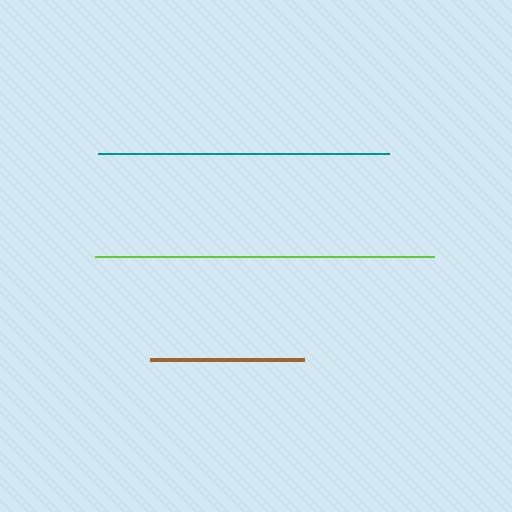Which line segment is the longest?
The lime line is the longest at approximately 339 pixels.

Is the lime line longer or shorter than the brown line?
The lime line is longer than the brown line.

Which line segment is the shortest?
The brown line is the shortest at approximately 154 pixels.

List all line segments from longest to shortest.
From longest to shortest: lime, teal, brown.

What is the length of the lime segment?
The lime segment is approximately 339 pixels long.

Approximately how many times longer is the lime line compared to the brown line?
The lime line is approximately 2.2 times the length of the brown line.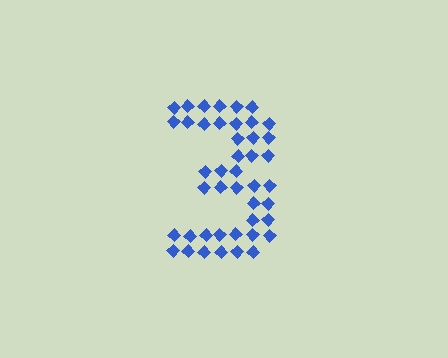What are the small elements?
The small elements are diamonds.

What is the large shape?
The large shape is the digit 3.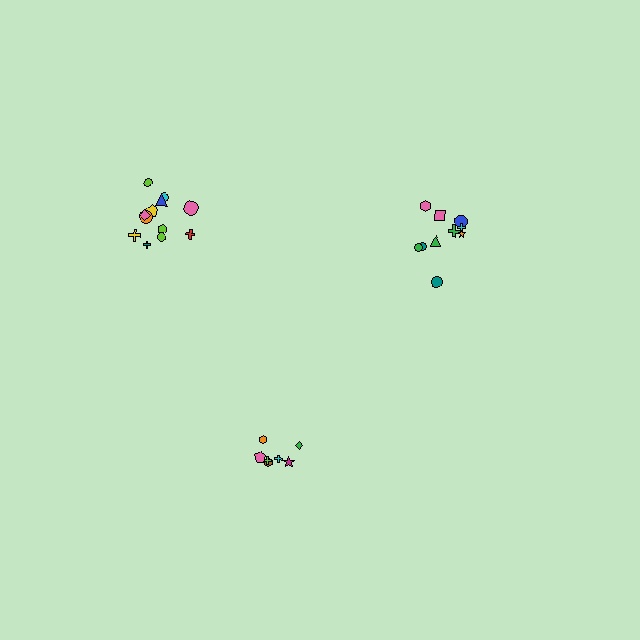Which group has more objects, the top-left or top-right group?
The top-left group.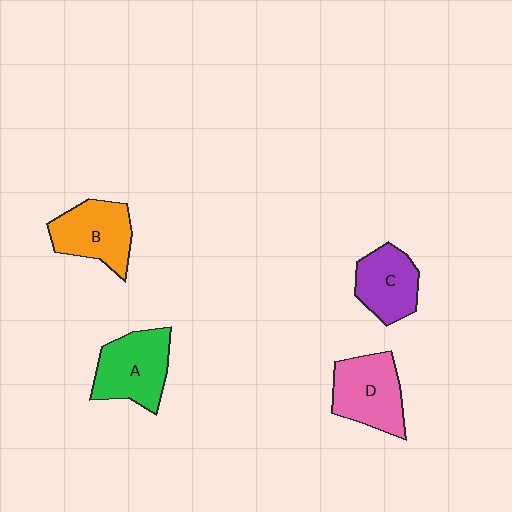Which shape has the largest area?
Shape A (green).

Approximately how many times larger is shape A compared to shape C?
Approximately 1.2 times.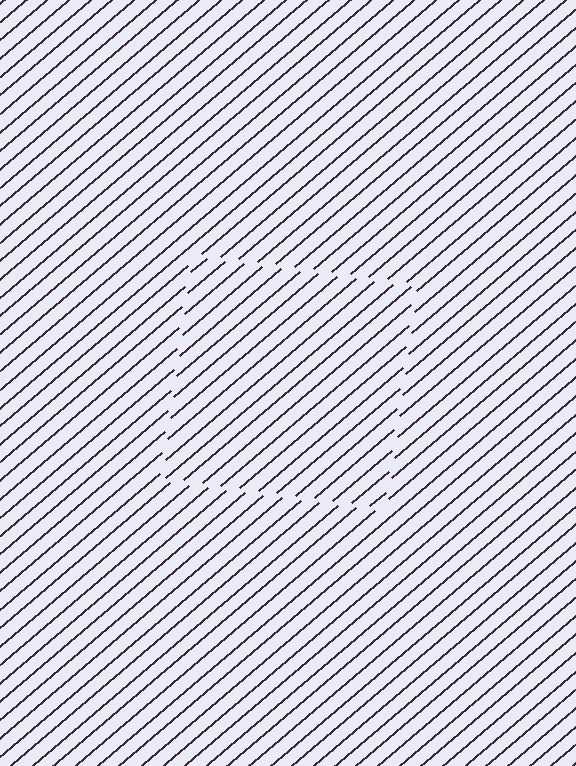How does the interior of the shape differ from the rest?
The interior of the shape contains the same grating, shifted by half a period — the contour is defined by the phase discontinuity where line-ends from the inner and outer gratings abut.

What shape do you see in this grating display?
An illusory square. The interior of the shape contains the same grating, shifted by half a period — the contour is defined by the phase discontinuity where line-ends from the inner and outer gratings abut.